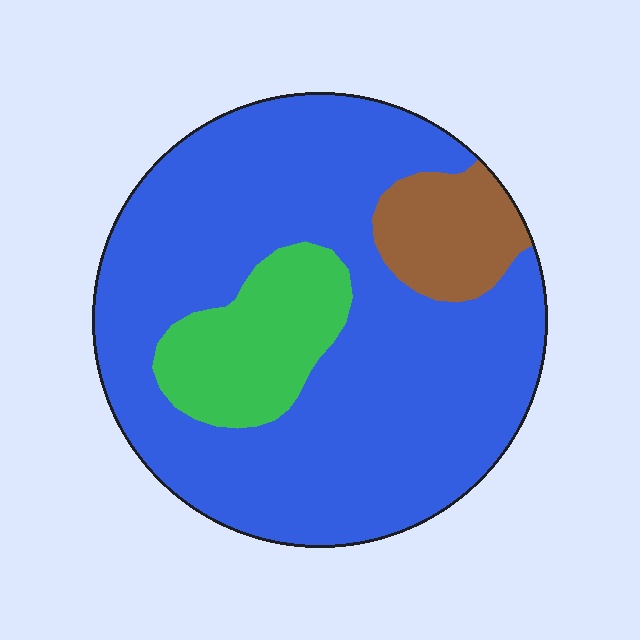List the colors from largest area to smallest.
From largest to smallest: blue, green, brown.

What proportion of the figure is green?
Green covers around 15% of the figure.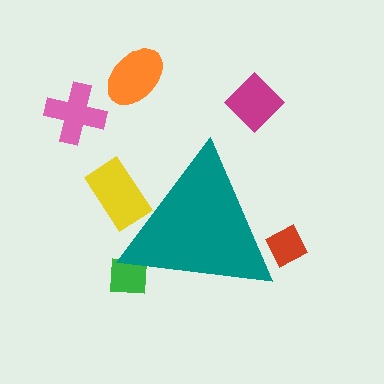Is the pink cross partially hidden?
No, the pink cross is fully visible.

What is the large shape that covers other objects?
A teal triangle.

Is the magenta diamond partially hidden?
No, the magenta diamond is fully visible.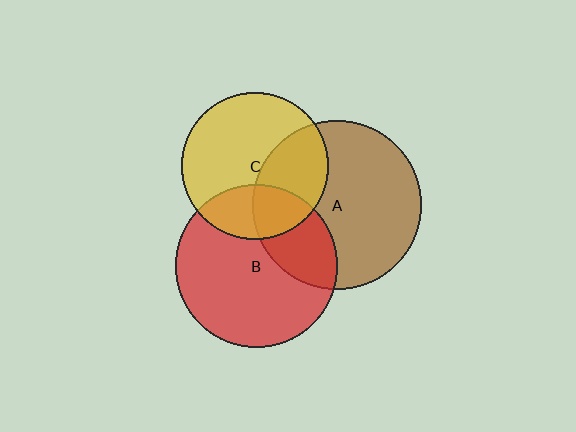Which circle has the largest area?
Circle A (brown).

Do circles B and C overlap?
Yes.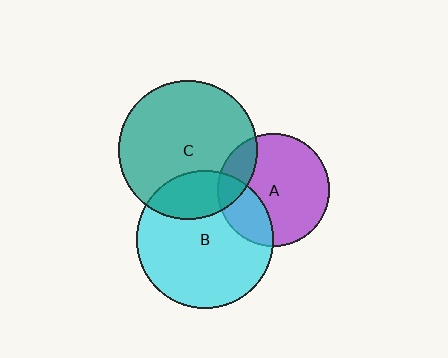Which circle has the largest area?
Circle C (teal).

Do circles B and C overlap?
Yes.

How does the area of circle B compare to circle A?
Approximately 1.5 times.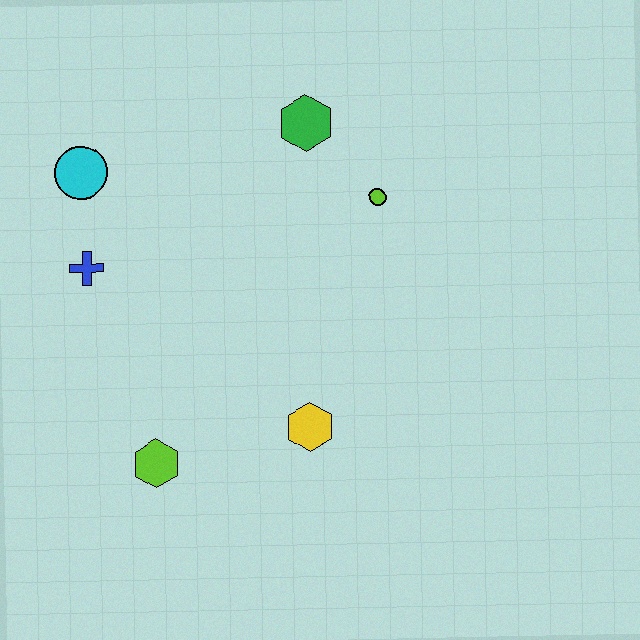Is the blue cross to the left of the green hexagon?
Yes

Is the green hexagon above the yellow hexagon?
Yes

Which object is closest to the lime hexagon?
The yellow hexagon is closest to the lime hexagon.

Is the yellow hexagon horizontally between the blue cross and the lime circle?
Yes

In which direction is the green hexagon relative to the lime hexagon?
The green hexagon is above the lime hexagon.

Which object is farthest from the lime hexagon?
The green hexagon is farthest from the lime hexagon.